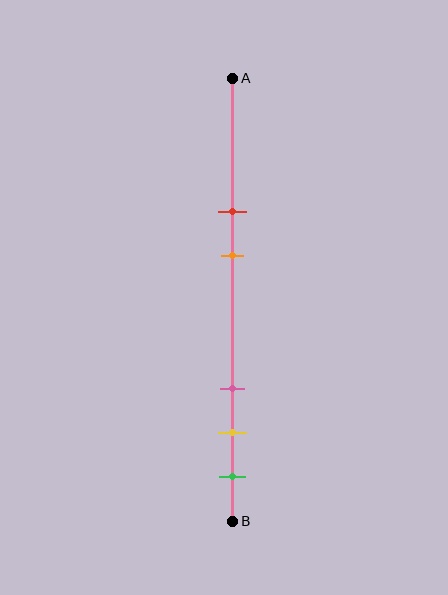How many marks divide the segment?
There are 5 marks dividing the segment.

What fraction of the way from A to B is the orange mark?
The orange mark is approximately 40% (0.4) of the way from A to B.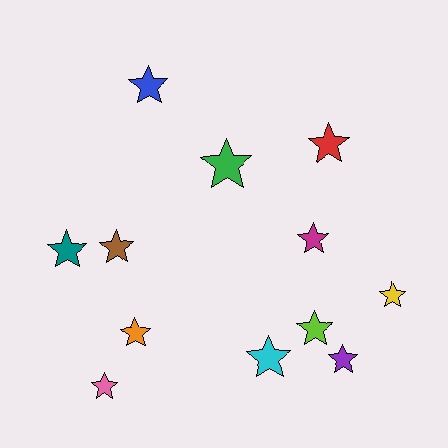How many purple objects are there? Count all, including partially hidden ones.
There is 1 purple object.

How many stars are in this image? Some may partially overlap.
There are 12 stars.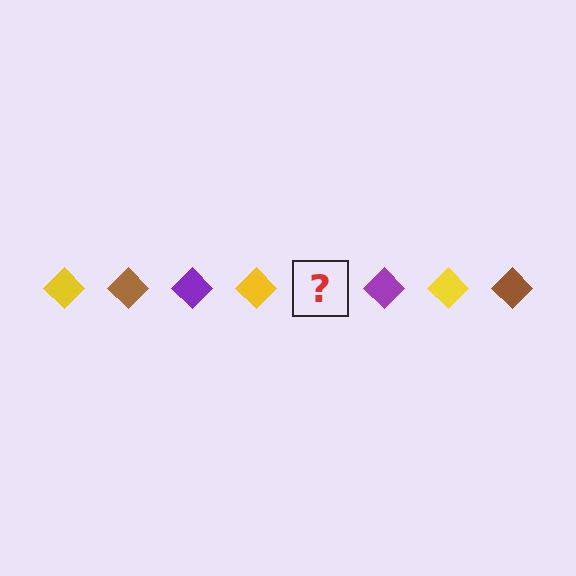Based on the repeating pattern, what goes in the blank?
The blank should be a brown diamond.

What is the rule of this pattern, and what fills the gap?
The rule is that the pattern cycles through yellow, brown, purple diamonds. The gap should be filled with a brown diamond.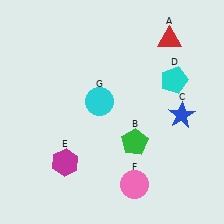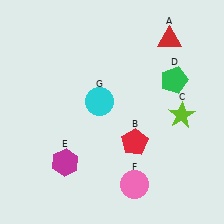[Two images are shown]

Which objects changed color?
B changed from green to red. C changed from blue to lime. D changed from cyan to green.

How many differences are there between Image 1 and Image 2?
There are 3 differences between the two images.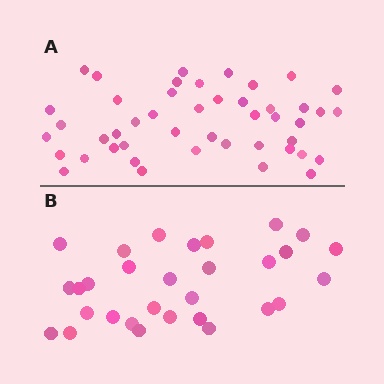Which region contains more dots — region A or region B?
Region A (the top region) has more dots.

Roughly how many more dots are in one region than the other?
Region A has approximately 15 more dots than region B.